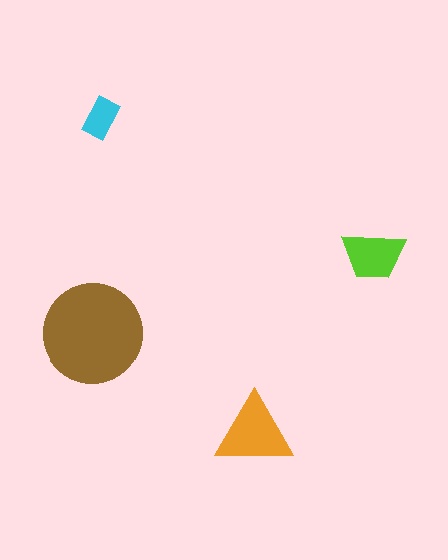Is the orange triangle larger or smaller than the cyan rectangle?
Larger.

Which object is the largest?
The brown circle.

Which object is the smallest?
The cyan rectangle.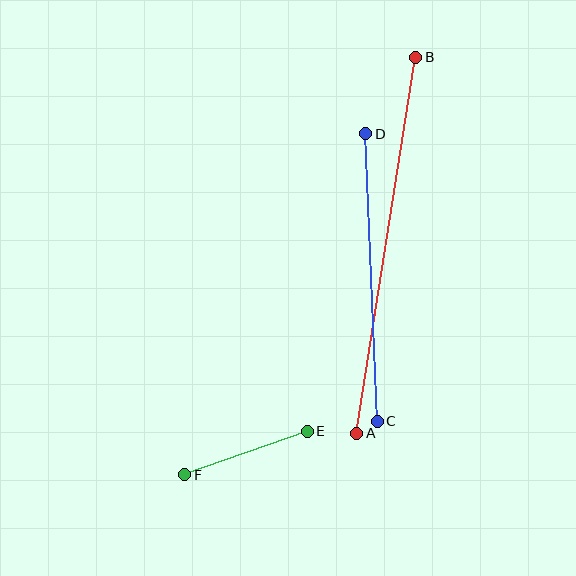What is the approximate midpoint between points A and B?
The midpoint is at approximately (386, 245) pixels.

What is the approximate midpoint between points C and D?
The midpoint is at approximately (372, 277) pixels.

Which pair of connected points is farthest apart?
Points A and B are farthest apart.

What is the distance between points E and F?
The distance is approximately 130 pixels.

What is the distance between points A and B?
The distance is approximately 380 pixels.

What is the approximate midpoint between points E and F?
The midpoint is at approximately (246, 453) pixels.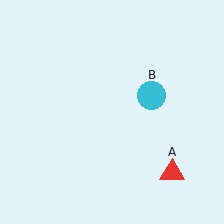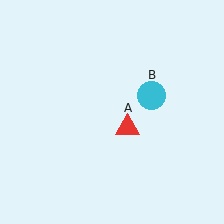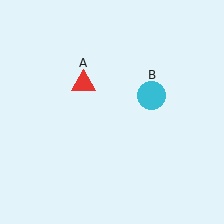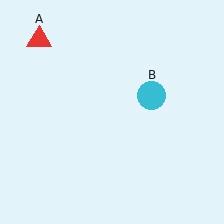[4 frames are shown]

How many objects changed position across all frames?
1 object changed position: red triangle (object A).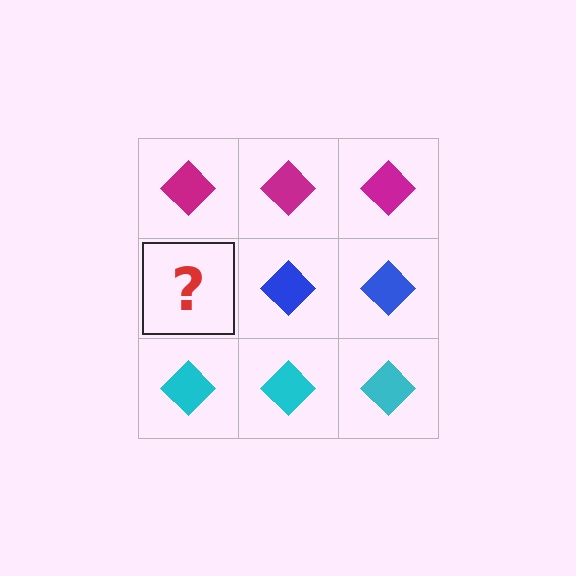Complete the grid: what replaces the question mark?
The question mark should be replaced with a blue diamond.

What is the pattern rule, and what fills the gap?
The rule is that each row has a consistent color. The gap should be filled with a blue diamond.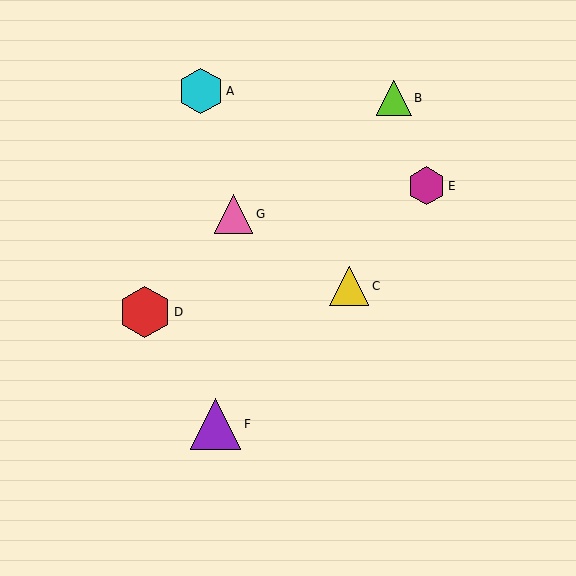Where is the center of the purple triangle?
The center of the purple triangle is at (216, 424).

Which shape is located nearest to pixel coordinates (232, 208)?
The pink triangle (labeled G) at (233, 214) is nearest to that location.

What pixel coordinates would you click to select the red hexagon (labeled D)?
Click at (145, 312) to select the red hexagon D.